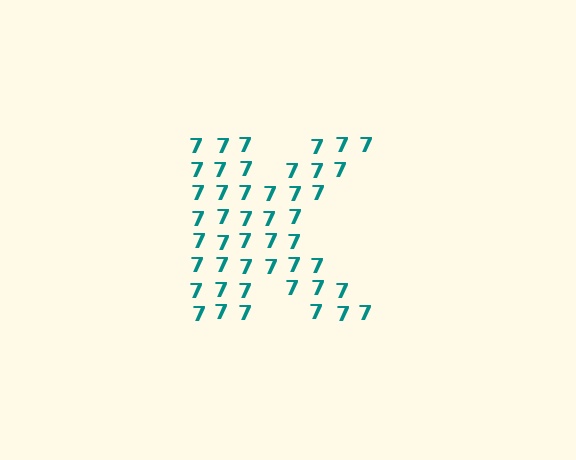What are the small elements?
The small elements are digit 7's.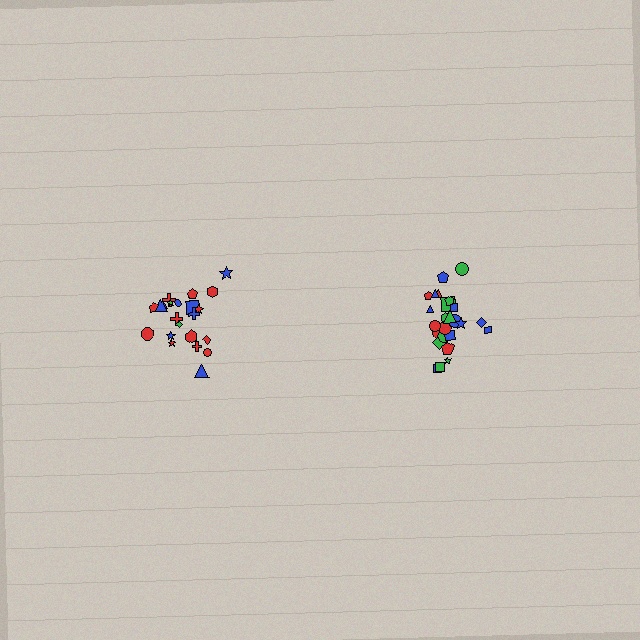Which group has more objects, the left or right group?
The right group.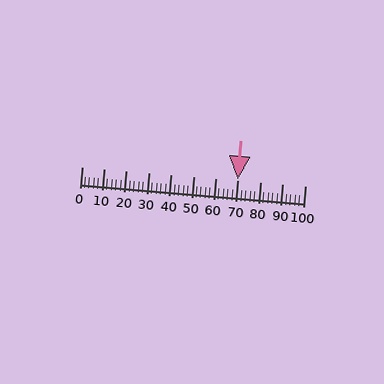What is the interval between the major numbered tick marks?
The major tick marks are spaced 10 units apart.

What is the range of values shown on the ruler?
The ruler shows values from 0 to 100.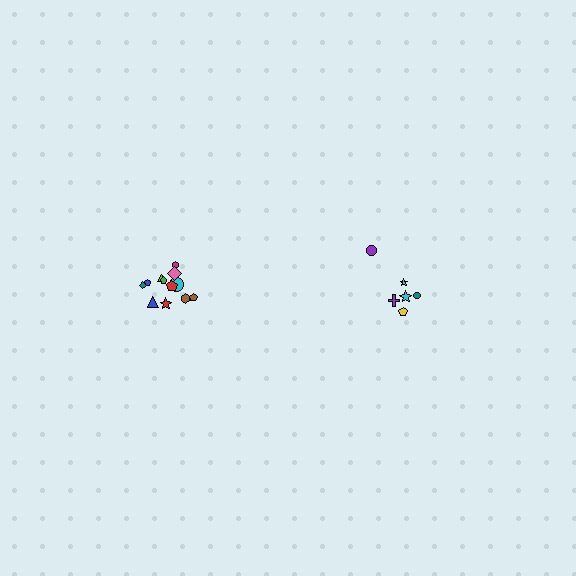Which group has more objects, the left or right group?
The left group.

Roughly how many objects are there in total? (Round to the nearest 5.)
Roughly 20 objects in total.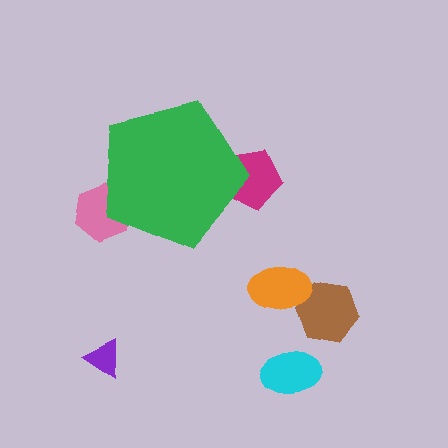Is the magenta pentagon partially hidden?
Yes, the magenta pentagon is partially hidden behind the green pentagon.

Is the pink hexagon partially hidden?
Yes, the pink hexagon is partially hidden behind the green pentagon.